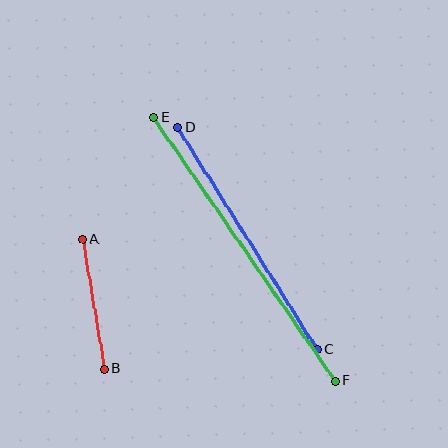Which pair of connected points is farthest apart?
Points E and F are farthest apart.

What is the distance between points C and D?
The distance is approximately 262 pixels.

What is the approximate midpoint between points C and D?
The midpoint is at approximately (248, 239) pixels.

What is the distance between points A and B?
The distance is approximately 131 pixels.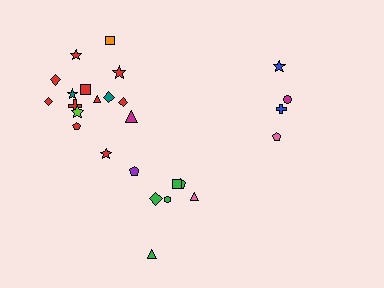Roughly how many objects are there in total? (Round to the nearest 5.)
Roughly 25 objects in total.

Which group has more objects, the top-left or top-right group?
The top-left group.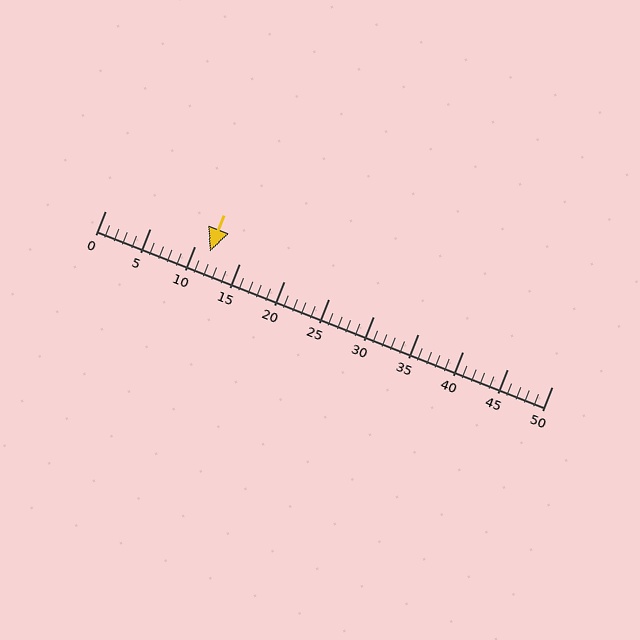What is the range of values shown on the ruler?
The ruler shows values from 0 to 50.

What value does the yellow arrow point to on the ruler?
The yellow arrow points to approximately 12.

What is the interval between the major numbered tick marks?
The major tick marks are spaced 5 units apart.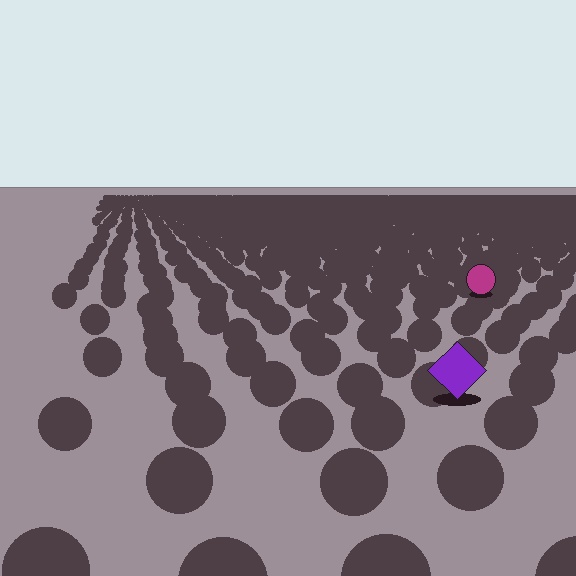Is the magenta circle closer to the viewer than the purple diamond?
No. The purple diamond is closer — you can tell from the texture gradient: the ground texture is coarser near it.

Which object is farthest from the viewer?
The magenta circle is farthest from the viewer. It appears smaller and the ground texture around it is denser.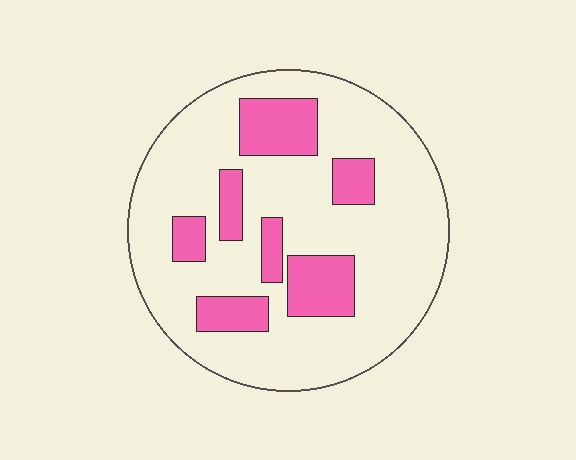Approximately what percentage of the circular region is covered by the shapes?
Approximately 20%.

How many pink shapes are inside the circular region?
7.